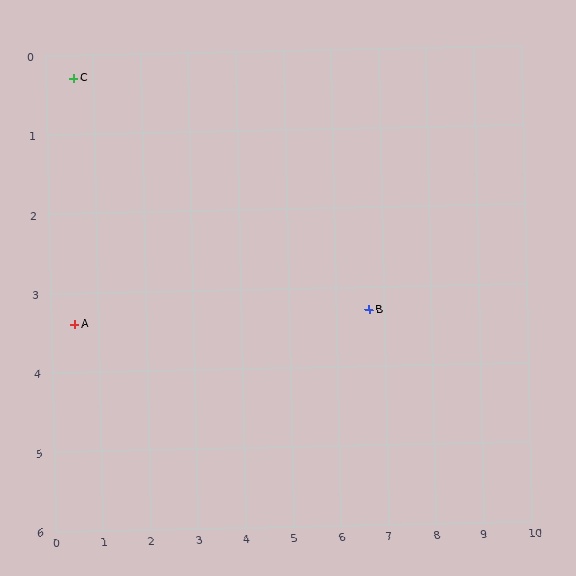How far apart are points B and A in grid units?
Points B and A are about 6.2 grid units apart.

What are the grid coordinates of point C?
Point C is at approximately (0.6, 0.3).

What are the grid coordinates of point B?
Point B is at approximately (6.7, 3.3).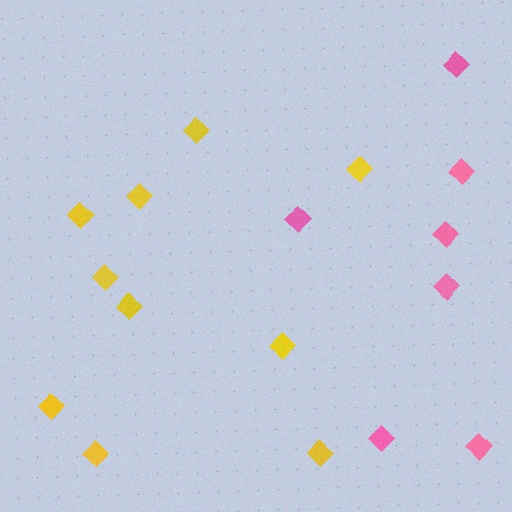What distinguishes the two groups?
There are 2 groups: one group of yellow diamonds (10) and one group of pink diamonds (7).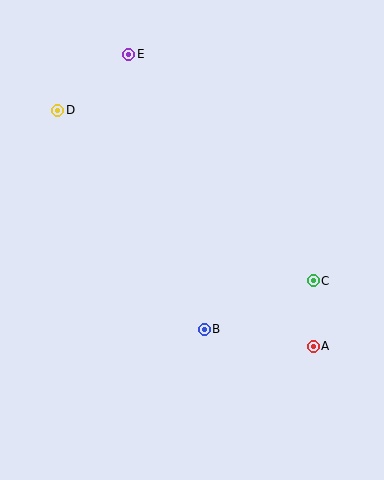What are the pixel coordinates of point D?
Point D is at (58, 110).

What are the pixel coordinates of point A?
Point A is at (313, 346).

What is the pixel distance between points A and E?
The distance between A and E is 346 pixels.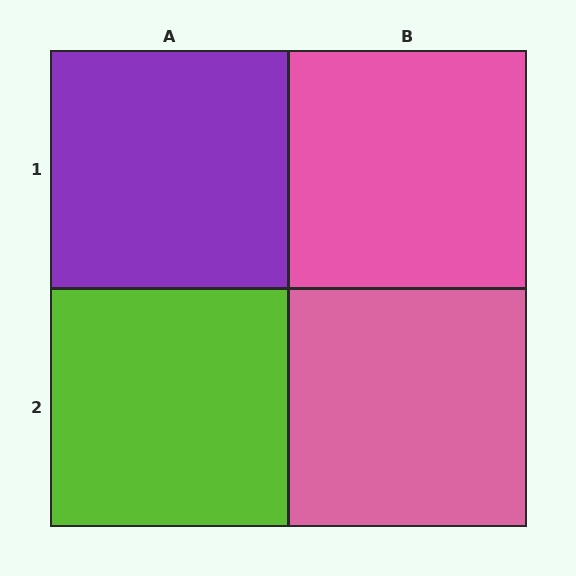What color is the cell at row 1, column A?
Purple.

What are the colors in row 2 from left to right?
Lime, pink.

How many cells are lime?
1 cell is lime.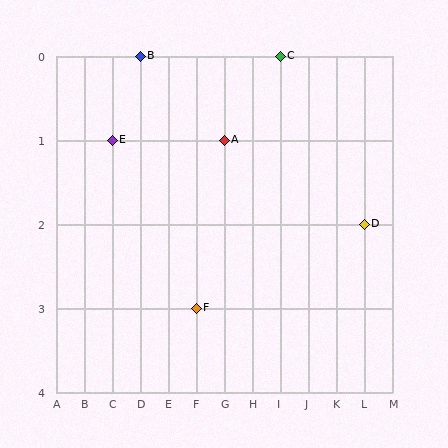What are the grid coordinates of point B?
Point B is at grid coordinates (D, 0).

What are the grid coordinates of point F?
Point F is at grid coordinates (F, 3).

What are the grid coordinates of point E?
Point E is at grid coordinates (C, 1).